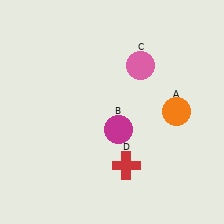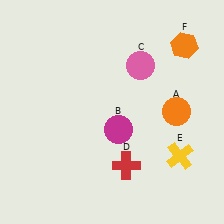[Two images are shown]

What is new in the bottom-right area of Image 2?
A yellow cross (E) was added in the bottom-right area of Image 2.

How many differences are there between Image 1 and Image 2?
There are 2 differences between the two images.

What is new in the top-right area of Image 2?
An orange hexagon (F) was added in the top-right area of Image 2.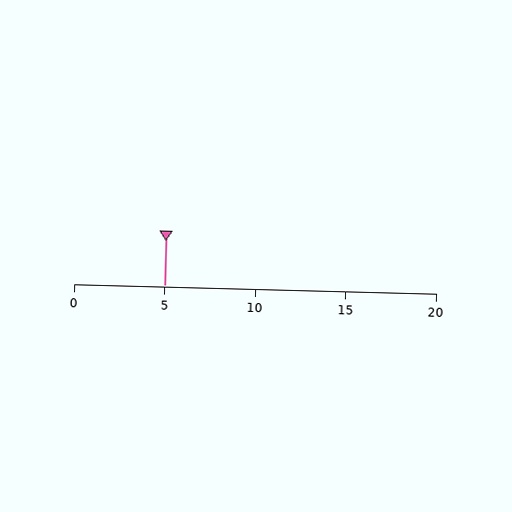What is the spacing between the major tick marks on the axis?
The major ticks are spaced 5 apart.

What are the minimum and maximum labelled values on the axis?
The axis runs from 0 to 20.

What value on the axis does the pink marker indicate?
The marker indicates approximately 5.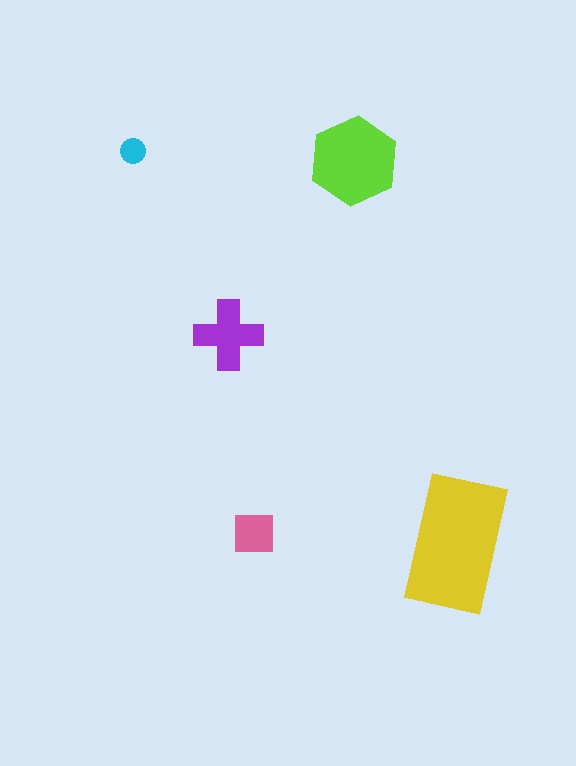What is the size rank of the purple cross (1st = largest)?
3rd.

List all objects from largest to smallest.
The yellow rectangle, the lime hexagon, the purple cross, the pink square, the cyan circle.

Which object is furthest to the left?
The cyan circle is leftmost.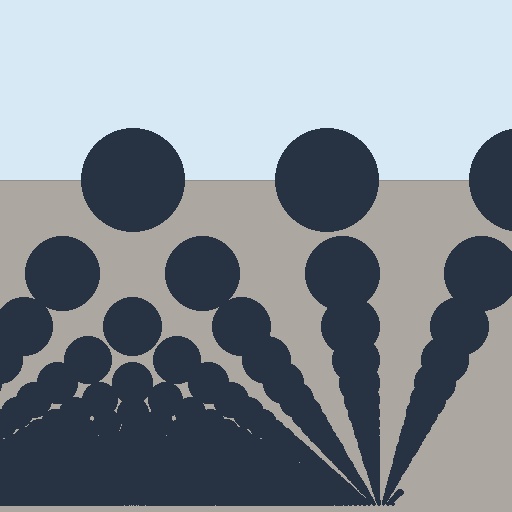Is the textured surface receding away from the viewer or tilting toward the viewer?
The surface appears to tilt toward the viewer. Texture elements get larger and sparser toward the top.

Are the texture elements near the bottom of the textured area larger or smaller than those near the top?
Smaller. The gradient is inverted — elements near the bottom are smaller and denser.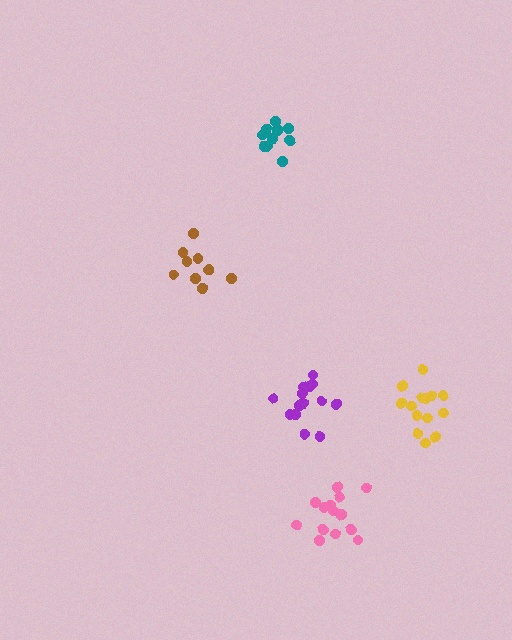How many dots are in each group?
Group 1: 12 dots, Group 2: 14 dots, Group 3: 14 dots, Group 4: 14 dots, Group 5: 9 dots (63 total).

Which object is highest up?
The teal cluster is topmost.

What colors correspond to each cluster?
The clusters are colored: teal, yellow, pink, purple, brown.